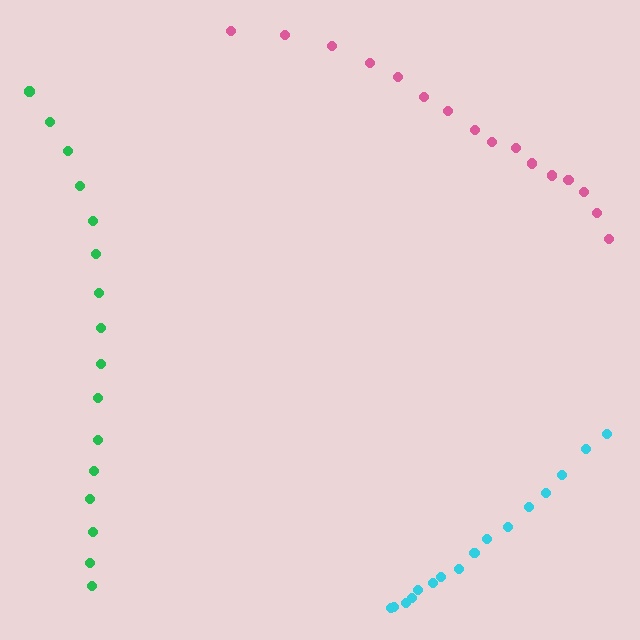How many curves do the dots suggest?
There are 3 distinct paths.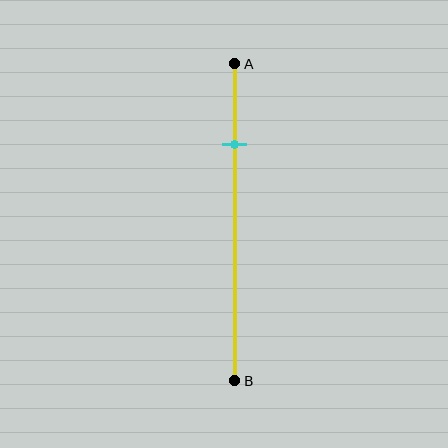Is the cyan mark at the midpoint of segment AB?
No, the mark is at about 25% from A, not at the 50% midpoint.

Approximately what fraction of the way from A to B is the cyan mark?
The cyan mark is approximately 25% of the way from A to B.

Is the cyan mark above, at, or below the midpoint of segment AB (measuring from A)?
The cyan mark is above the midpoint of segment AB.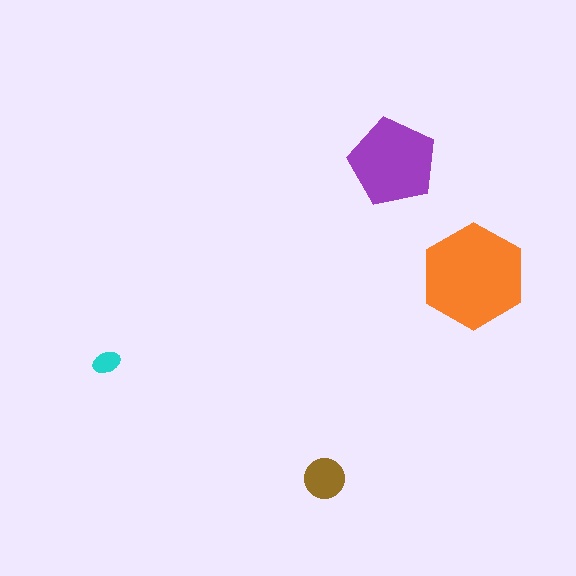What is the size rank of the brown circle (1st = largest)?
3rd.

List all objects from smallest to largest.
The cyan ellipse, the brown circle, the purple pentagon, the orange hexagon.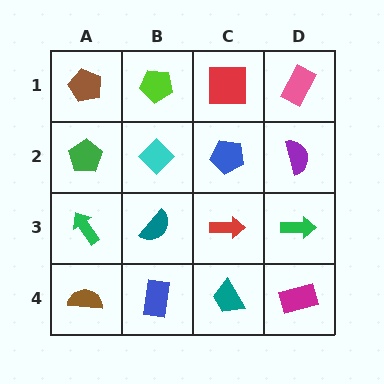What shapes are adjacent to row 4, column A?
A green arrow (row 3, column A), a blue rectangle (row 4, column B).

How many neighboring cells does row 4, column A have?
2.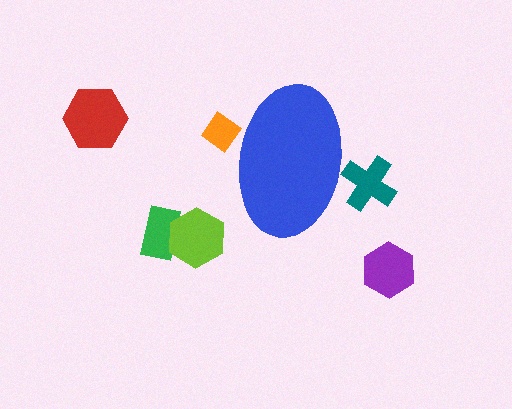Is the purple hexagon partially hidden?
No, the purple hexagon is fully visible.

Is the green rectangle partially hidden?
No, the green rectangle is fully visible.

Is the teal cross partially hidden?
Yes, the teal cross is partially hidden behind the blue ellipse.